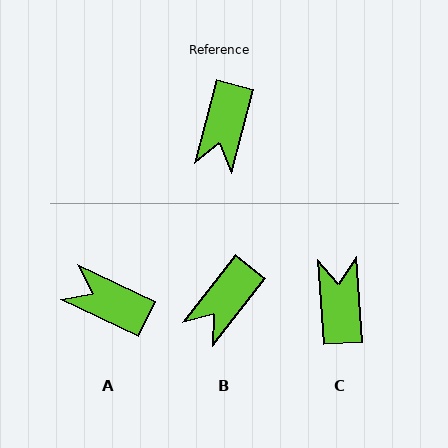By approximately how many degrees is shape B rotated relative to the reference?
Approximately 24 degrees clockwise.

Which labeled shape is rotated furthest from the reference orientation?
C, about 161 degrees away.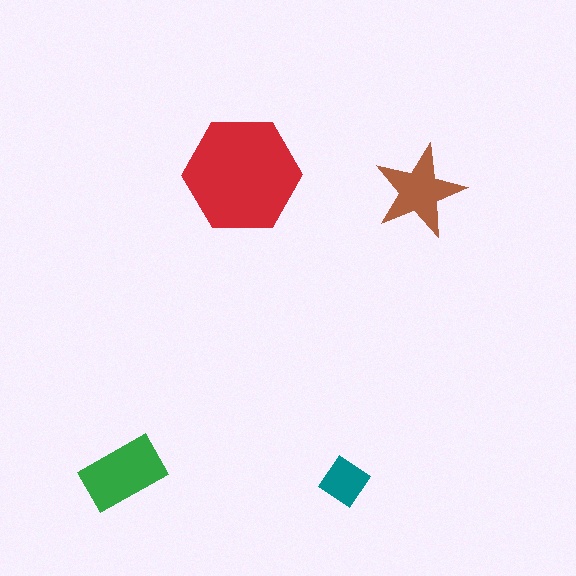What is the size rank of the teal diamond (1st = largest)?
4th.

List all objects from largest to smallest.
The red hexagon, the green rectangle, the brown star, the teal diamond.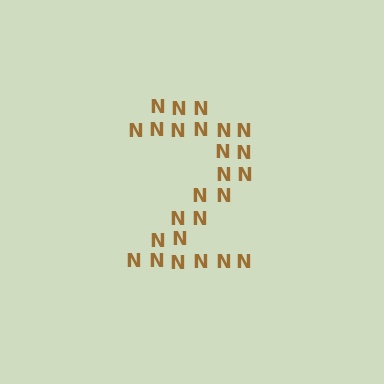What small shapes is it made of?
It is made of small letter N's.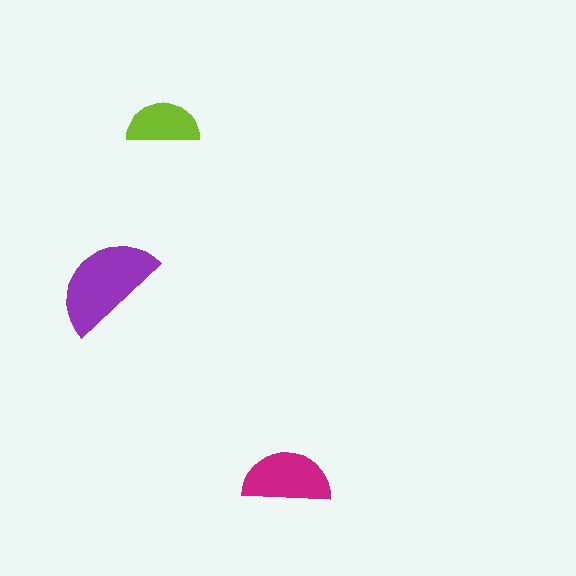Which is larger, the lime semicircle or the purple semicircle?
The purple one.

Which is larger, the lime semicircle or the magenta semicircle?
The magenta one.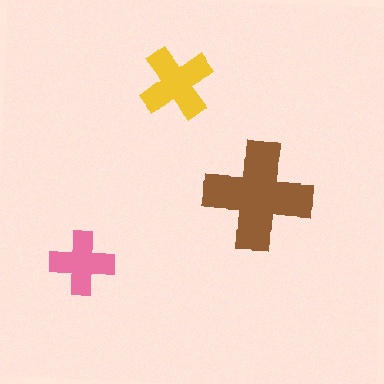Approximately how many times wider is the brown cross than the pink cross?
About 1.5 times wider.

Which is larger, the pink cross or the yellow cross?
The yellow one.